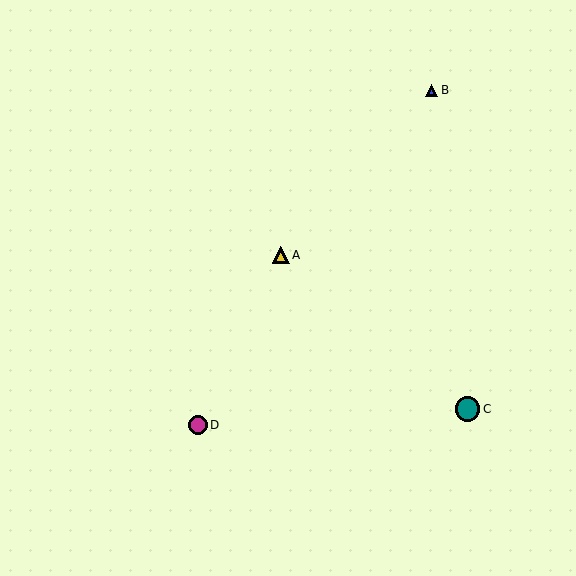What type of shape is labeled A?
Shape A is a yellow triangle.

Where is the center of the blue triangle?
The center of the blue triangle is at (432, 90).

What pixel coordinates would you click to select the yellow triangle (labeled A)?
Click at (281, 255) to select the yellow triangle A.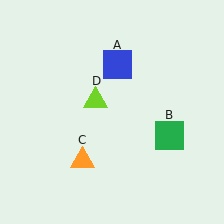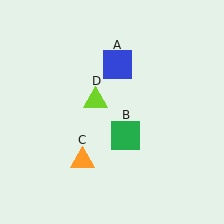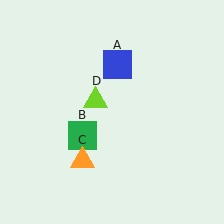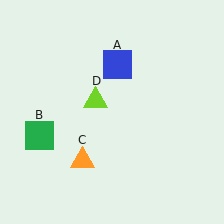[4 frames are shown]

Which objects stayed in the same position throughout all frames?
Blue square (object A) and orange triangle (object C) and lime triangle (object D) remained stationary.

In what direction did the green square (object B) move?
The green square (object B) moved left.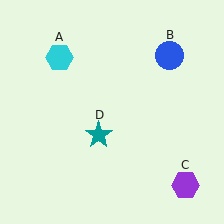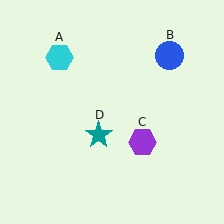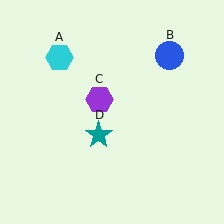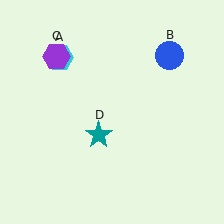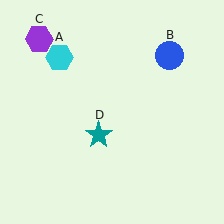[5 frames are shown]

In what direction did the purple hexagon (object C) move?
The purple hexagon (object C) moved up and to the left.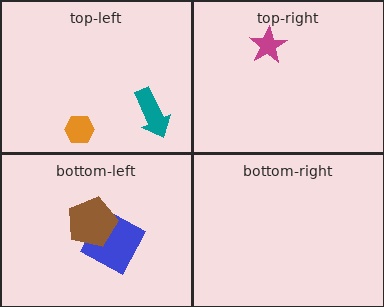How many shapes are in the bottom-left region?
2.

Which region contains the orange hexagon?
The top-left region.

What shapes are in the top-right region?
The magenta star.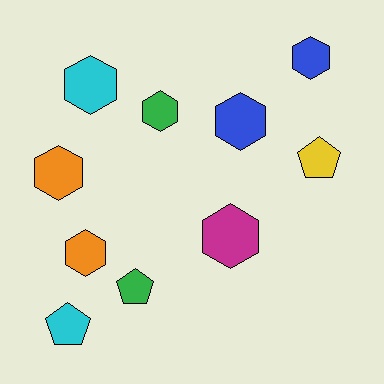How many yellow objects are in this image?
There is 1 yellow object.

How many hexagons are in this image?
There are 7 hexagons.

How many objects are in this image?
There are 10 objects.